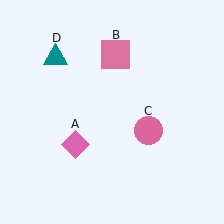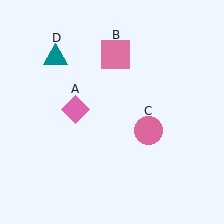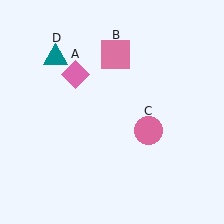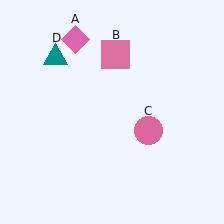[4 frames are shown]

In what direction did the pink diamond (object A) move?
The pink diamond (object A) moved up.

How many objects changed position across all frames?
1 object changed position: pink diamond (object A).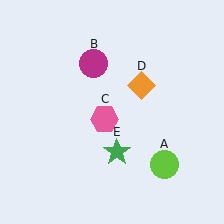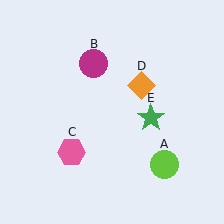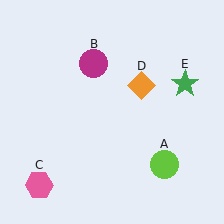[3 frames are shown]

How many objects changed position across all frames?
2 objects changed position: pink hexagon (object C), green star (object E).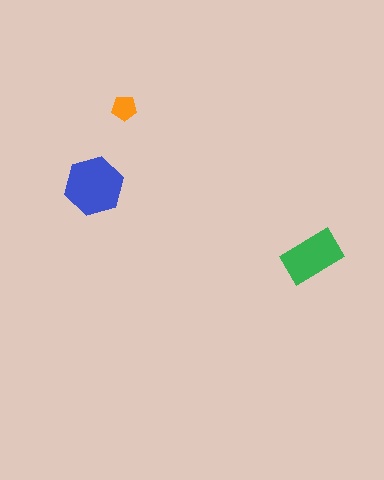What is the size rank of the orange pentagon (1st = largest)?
3rd.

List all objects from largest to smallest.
The blue hexagon, the green rectangle, the orange pentagon.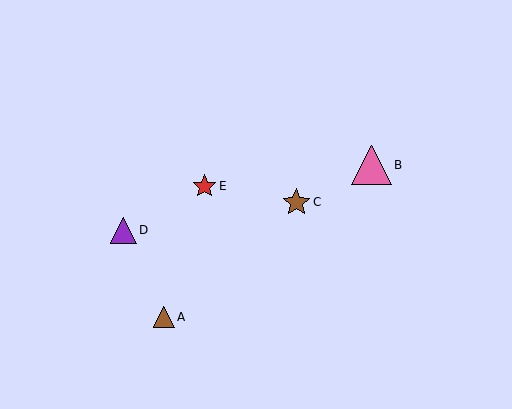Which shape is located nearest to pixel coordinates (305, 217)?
The brown star (labeled C) at (296, 202) is nearest to that location.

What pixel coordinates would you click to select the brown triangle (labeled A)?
Click at (164, 317) to select the brown triangle A.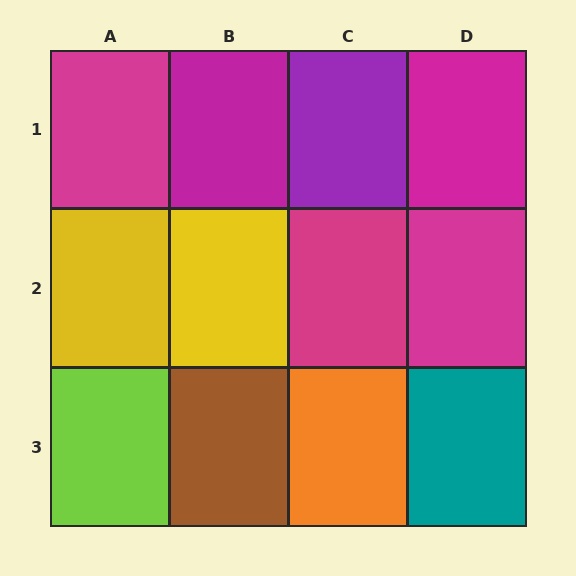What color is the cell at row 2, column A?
Yellow.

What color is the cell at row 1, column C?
Purple.